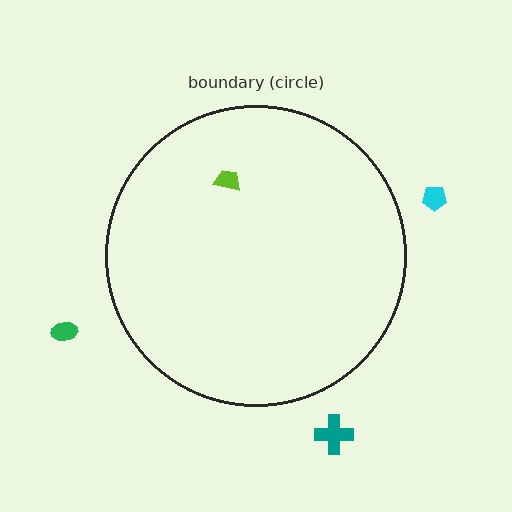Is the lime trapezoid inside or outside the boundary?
Inside.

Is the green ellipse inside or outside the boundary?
Outside.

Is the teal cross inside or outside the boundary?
Outside.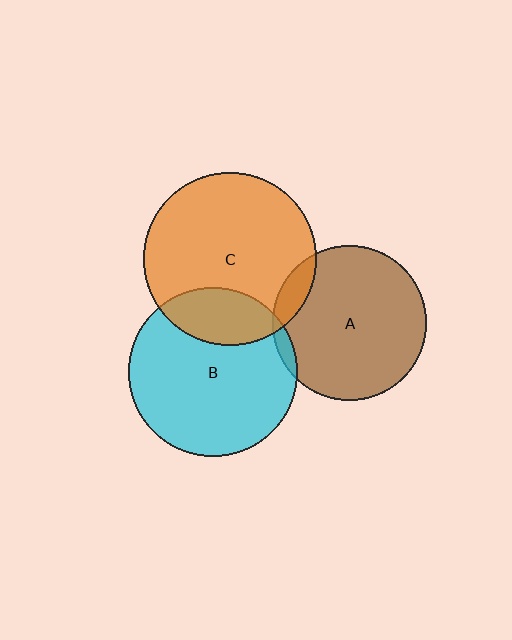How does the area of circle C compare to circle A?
Approximately 1.3 times.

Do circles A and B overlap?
Yes.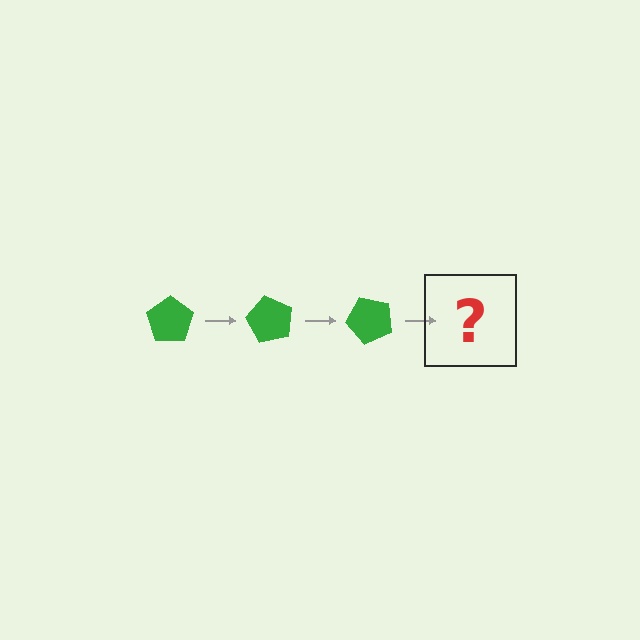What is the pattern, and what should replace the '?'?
The pattern is that the pentagon rotates 60 degrees each step. The '?' should be a green pentagon rotated 180 degrees.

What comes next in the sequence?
The next element should be a green pentagon rotated 180 degrees.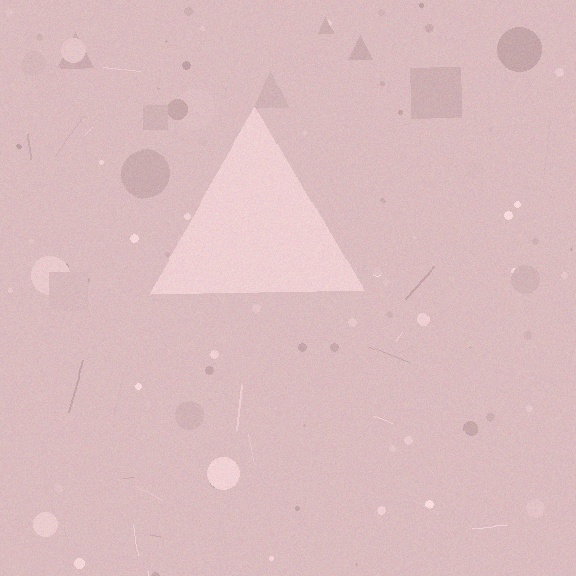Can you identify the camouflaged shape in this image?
The camouflaged shape is a triangle.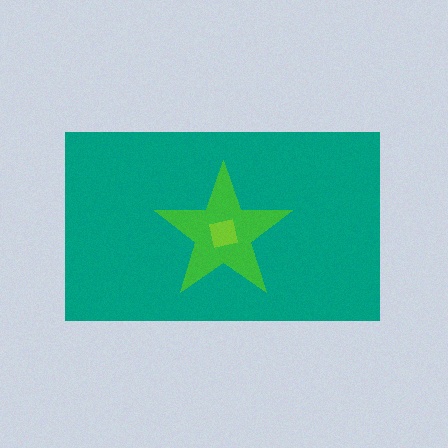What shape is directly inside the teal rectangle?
The green star.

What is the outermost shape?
The teal rectangle.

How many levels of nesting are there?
3.